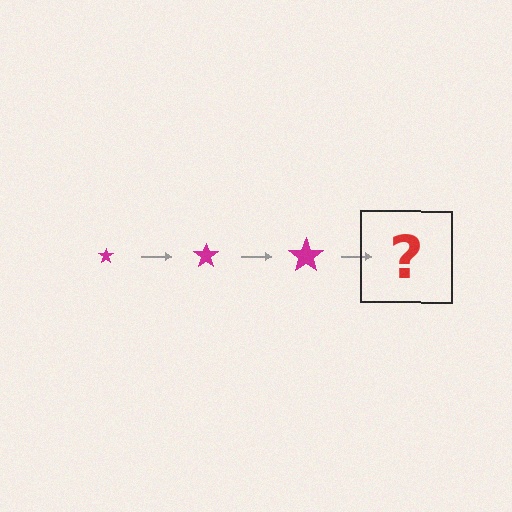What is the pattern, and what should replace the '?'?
The pattern is that the star gets progressively larger each step. The '?' should be a magenta star, larger than the previous one.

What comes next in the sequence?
The next element should be a magenta star, larger than the previous one.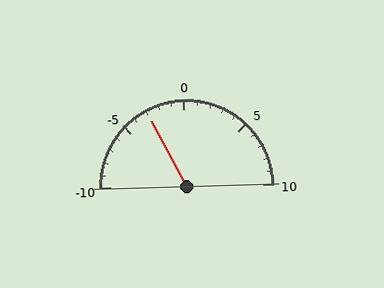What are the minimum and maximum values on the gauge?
The gauge ranges from -10 to 10.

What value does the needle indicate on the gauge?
The needle indicates approximately -3.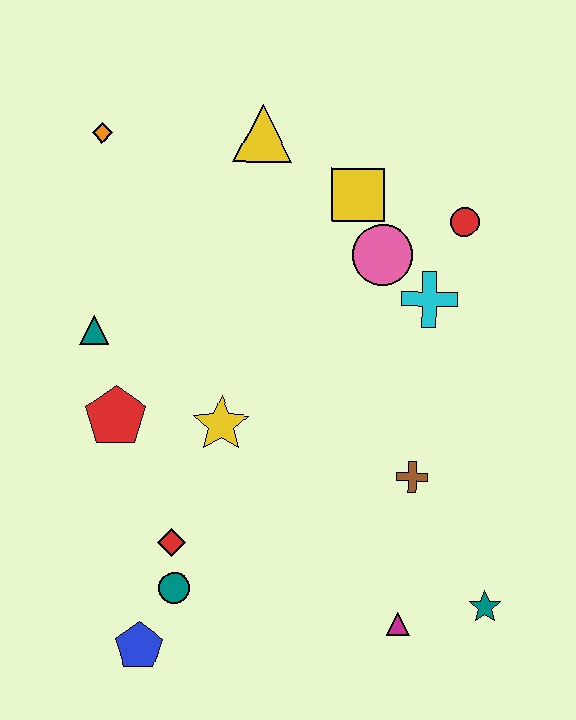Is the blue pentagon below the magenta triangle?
Yes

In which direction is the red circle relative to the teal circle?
The red circle is above the teal circle.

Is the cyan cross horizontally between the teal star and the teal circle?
Yes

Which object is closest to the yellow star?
The red pentagon is closest to the yellow star.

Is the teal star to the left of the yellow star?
No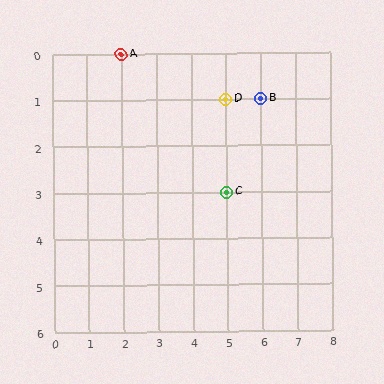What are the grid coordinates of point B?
Point B is at grid coordinates (6, 1).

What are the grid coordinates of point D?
Point D is at grid coordinates (5, 1).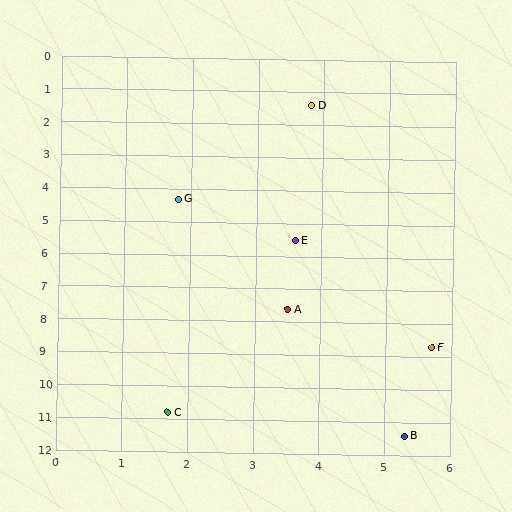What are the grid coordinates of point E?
Point E is at approximately (3.6, 5.5).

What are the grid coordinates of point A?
Point A is at approximately (3.5, 7.6).